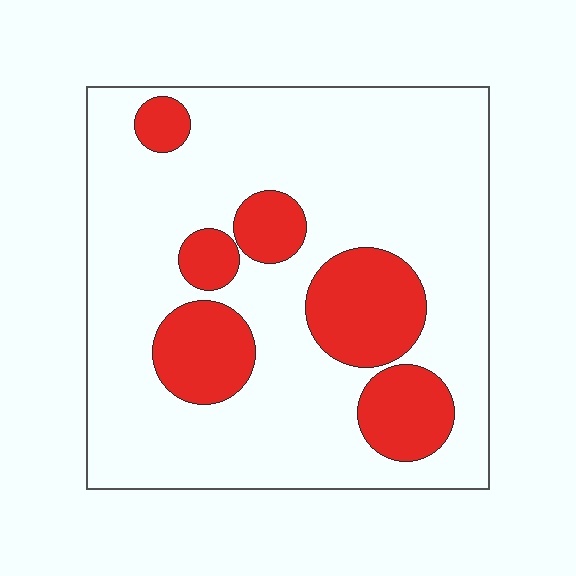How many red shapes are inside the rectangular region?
6.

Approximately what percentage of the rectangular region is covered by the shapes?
Approximately 25%.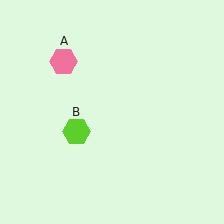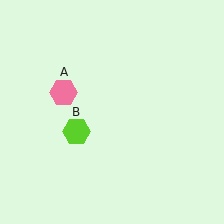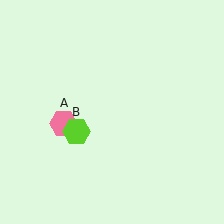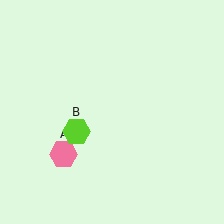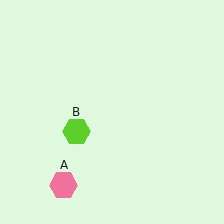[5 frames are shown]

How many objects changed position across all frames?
1 object changed position: pink hexagon (object A).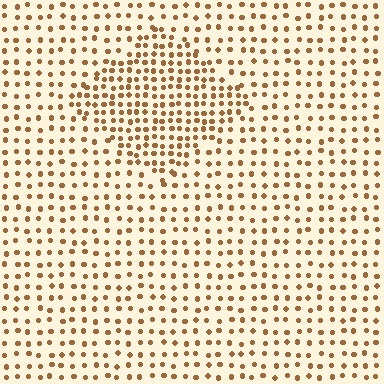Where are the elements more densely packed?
The elements are more densely packed inside the diamond boundary.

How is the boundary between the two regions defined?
The boundary is defined by a change in element density (approximately 1.8x ratio). All elements are the same color, size, and shape.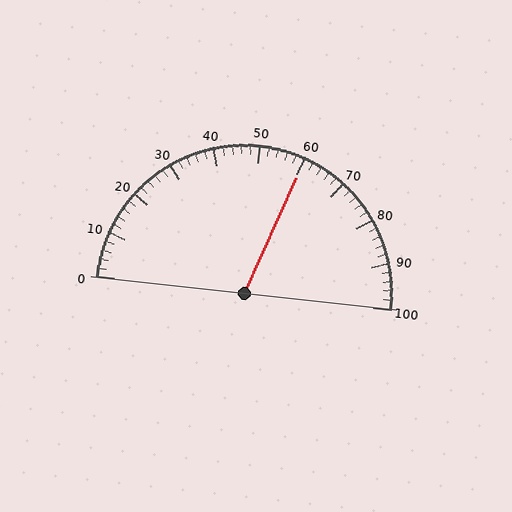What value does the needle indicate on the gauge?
The needle indicates approximately 60.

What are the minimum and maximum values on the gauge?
The gauge ranges from 0 to 100.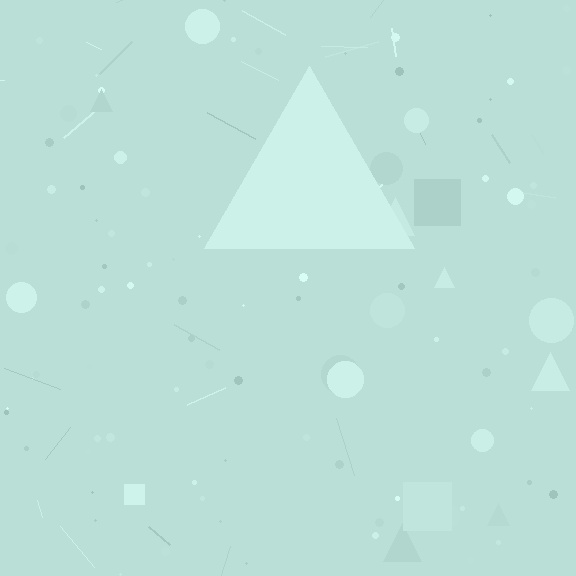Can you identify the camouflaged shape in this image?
The camouflaged shape is a triangle.